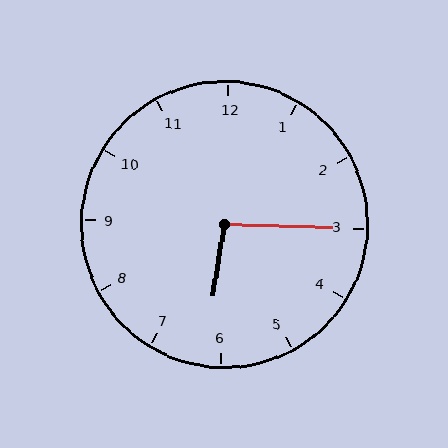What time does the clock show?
6:15.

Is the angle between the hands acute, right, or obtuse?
It is obtuse.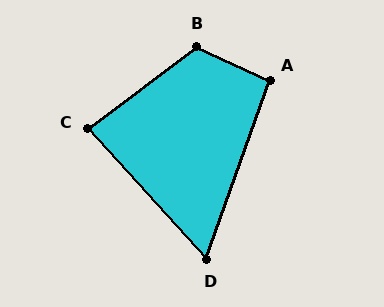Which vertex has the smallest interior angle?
D, at approximately 62 degrees.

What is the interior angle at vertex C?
Approximately 85 degrees (acute).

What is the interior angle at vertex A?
Approximately 95 degrees (obtuse).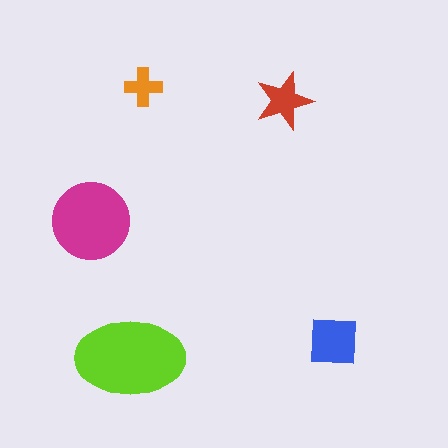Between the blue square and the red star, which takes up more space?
The blue square.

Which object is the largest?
The lime ellipse.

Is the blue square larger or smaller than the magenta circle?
Smaller.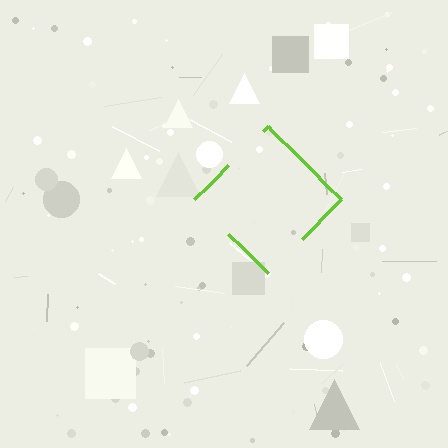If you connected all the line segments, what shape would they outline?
They would outline a diamond.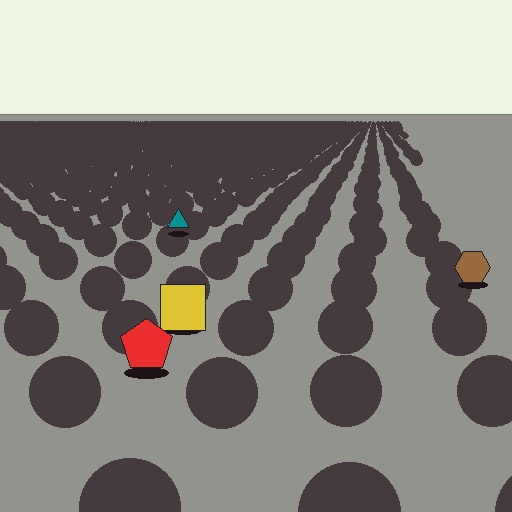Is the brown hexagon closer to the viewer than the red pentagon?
No. The red pentagon is closer — you can tell from the texture gradient: the ground texture is coarser near it.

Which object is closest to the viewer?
The red pentagon is closest. The texture marks near it are larger and more spread out.